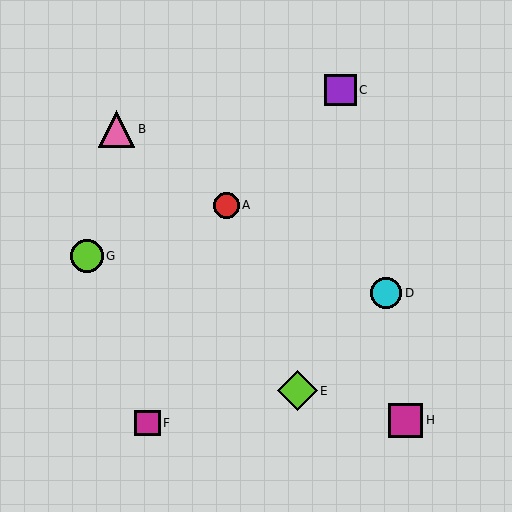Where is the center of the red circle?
The center of the red circle is at (226, 205).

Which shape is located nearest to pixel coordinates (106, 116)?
The pink triangle (labeled B) at (117, 129) is nearest to that location.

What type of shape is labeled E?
Shape E is a lime diamond.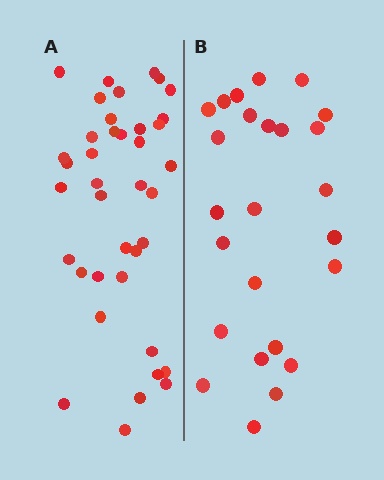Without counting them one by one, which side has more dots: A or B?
Region A (the left region) has more dots.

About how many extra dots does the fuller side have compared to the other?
Region A has approximately 15 more dots than region B.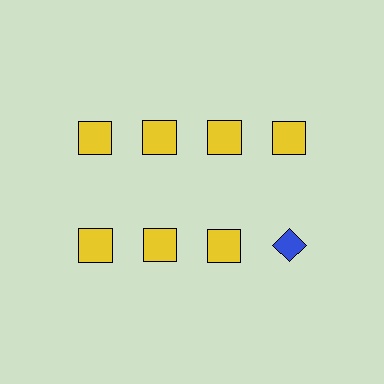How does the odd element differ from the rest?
It differs in both color (blue instead of yellow) and shape (diamond instead of square).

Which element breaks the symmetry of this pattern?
The blue diamond in the second row, second from right column breaks the symmetry. All other shapes are yellow squares.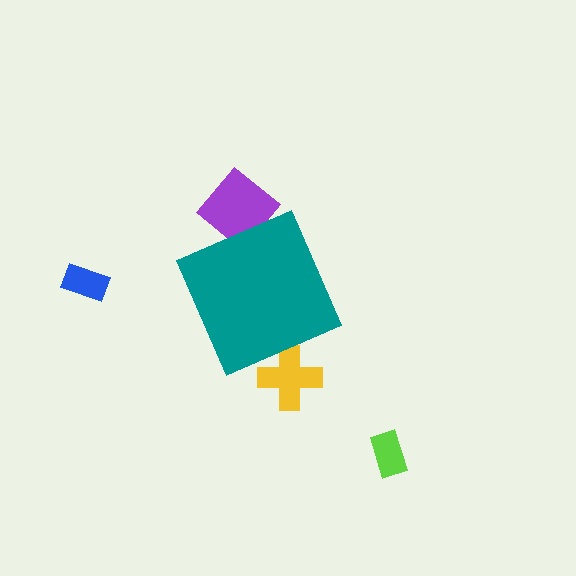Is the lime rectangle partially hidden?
No, the lime rectangle is fully visible.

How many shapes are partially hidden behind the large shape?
2 shapes are partially hidden.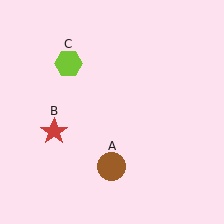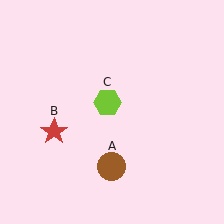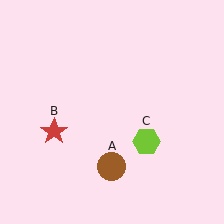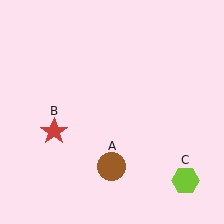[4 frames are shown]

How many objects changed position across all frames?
1 object changed position: lime hexagon (object C).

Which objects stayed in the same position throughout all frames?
Brown circle (object A) and red star (object B) remained stationary.